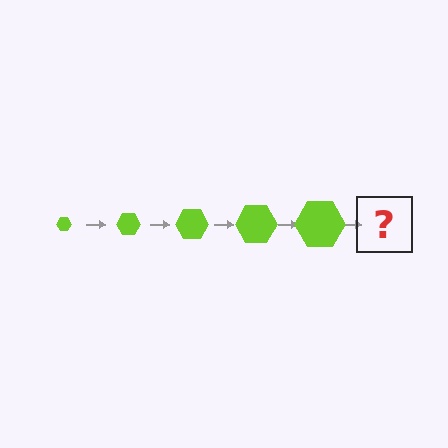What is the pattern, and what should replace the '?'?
The pattern is that the hexagon gets progressively larger each step. The '?' should be a lime hexagon, larger than the previous one.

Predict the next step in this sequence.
The next step is a lime hexagon, larger than the previous one.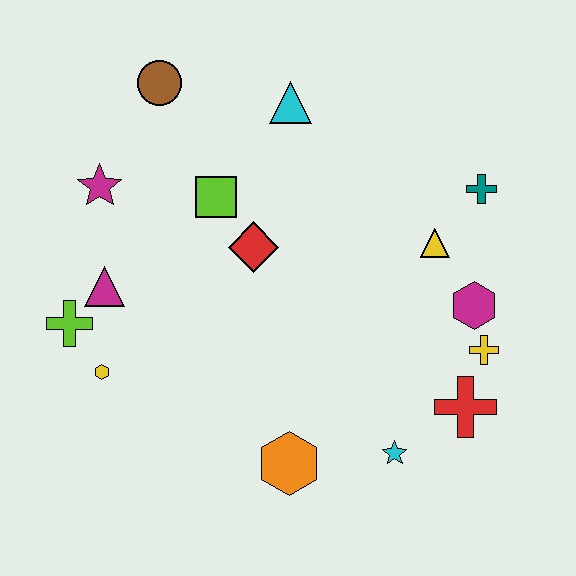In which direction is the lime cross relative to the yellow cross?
The lime cross is to the left of the yellow cross.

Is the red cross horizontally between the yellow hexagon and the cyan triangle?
No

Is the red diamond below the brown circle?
Yes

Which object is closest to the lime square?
The red diamond is closest to the lime square.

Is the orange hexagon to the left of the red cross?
Yes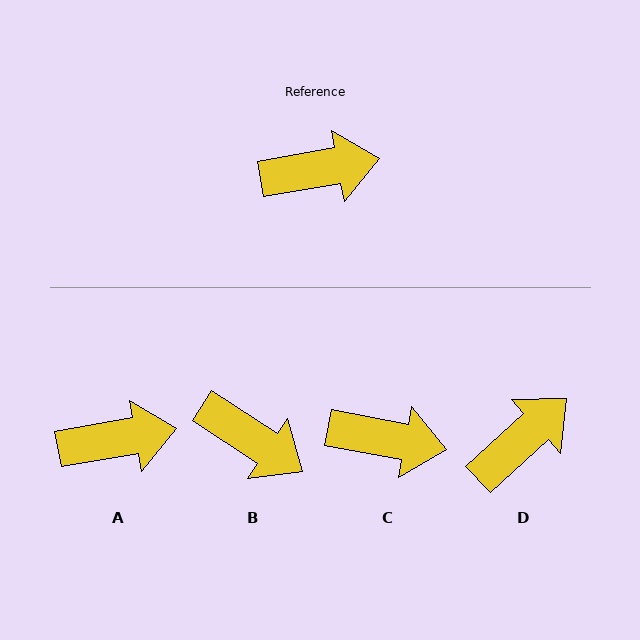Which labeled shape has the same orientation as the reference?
A.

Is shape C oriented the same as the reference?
No, it is off by about 21 degrees.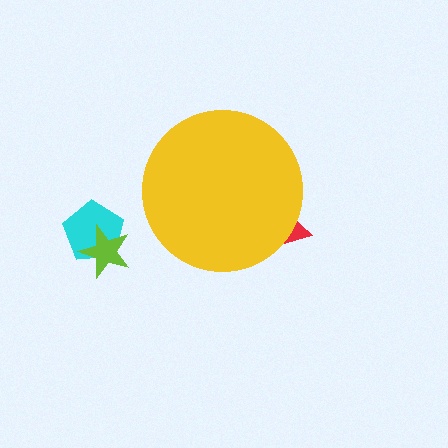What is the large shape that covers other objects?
A yellow circle.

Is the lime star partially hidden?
No, the lime star is fully visible.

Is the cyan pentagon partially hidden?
No, the cyan pentagon is fully visible.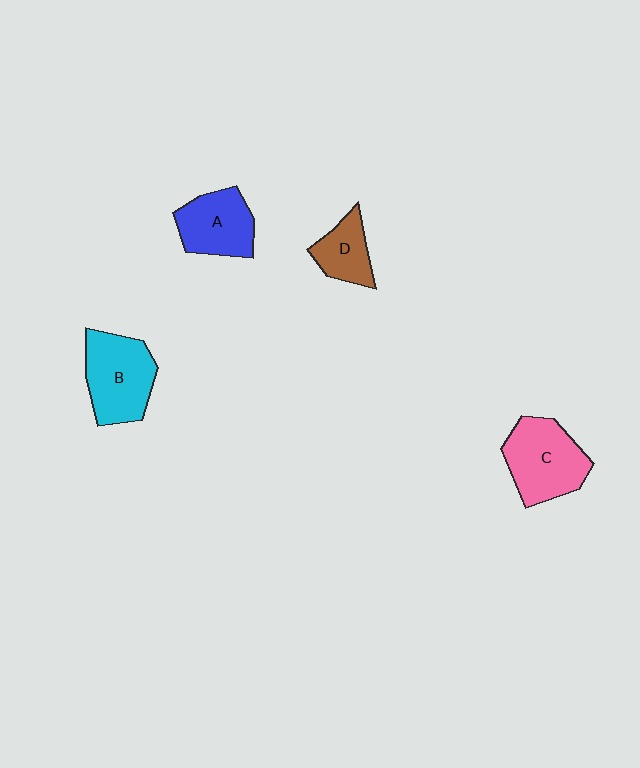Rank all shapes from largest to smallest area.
From largest to smallest: C (pink), B (cyan), A (blue), D (brown).